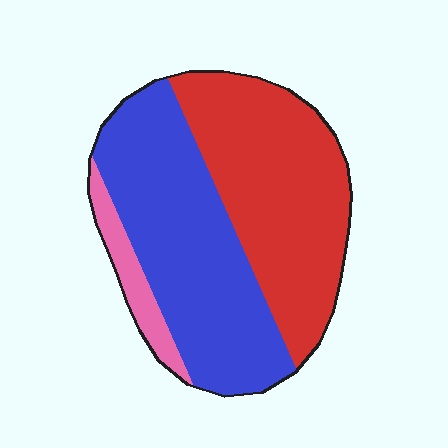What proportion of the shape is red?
Red covers 45% of the shape.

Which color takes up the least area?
Pink, at roughly 10%.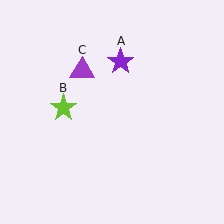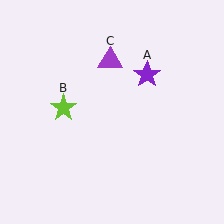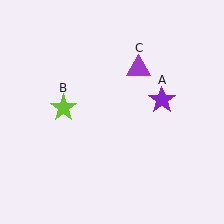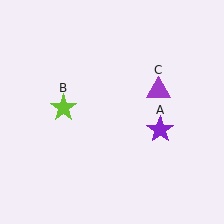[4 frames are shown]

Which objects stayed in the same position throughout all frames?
Lime star (object B) remained stationary.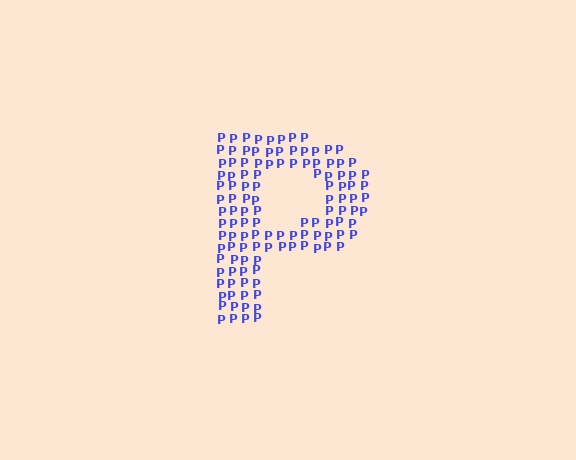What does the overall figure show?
The overall figure shows the letter P.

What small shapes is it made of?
It is made of small letter P's.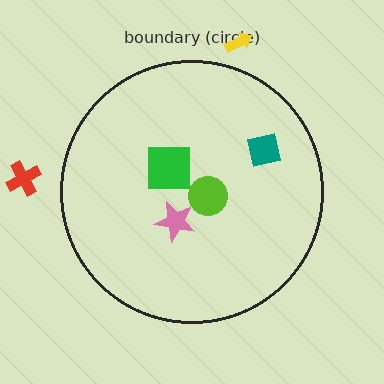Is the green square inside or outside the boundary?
Inside.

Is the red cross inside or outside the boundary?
Outside.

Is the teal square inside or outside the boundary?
Inside.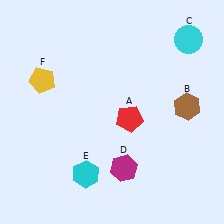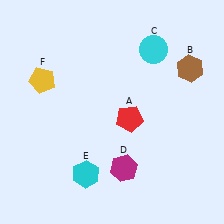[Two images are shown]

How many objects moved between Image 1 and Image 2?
2 objects moved between the two images.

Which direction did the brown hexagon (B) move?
The brown hexagon (B) moved up.